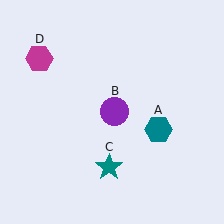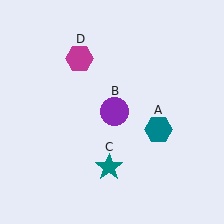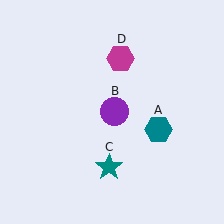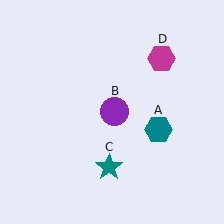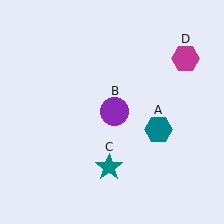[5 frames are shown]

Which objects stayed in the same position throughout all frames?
Teal hexagon (object A) and purple circle (object B) and teal star (object C) remained stationary.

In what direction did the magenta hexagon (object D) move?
The magenta hexagon (object D) moved right.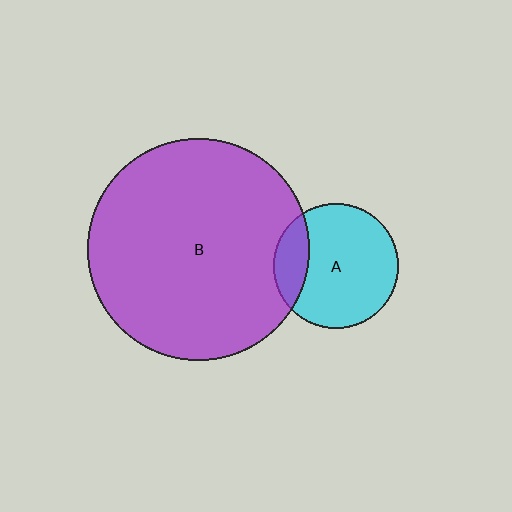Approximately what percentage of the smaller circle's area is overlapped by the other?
Approximately 20%.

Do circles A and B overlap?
Yes.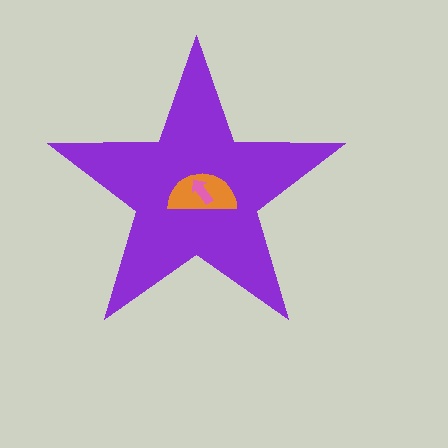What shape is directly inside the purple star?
The orange semicircle.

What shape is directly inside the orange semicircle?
The pink arrow.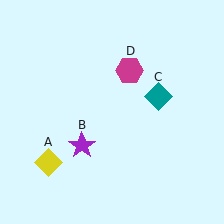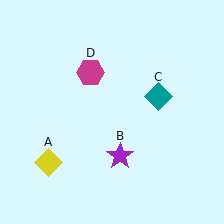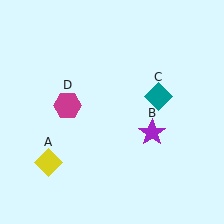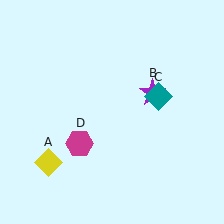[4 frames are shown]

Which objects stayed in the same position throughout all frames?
Yellow diamond (object A) and teal diamond (object C) remained stationary.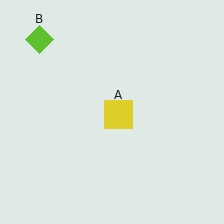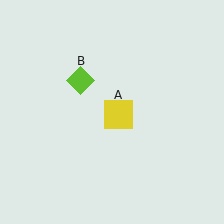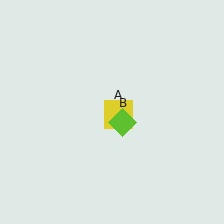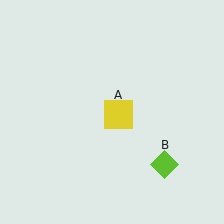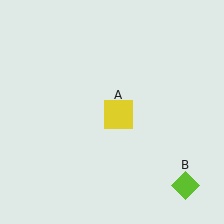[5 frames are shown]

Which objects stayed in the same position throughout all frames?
Yellow square (object A) remained stationary.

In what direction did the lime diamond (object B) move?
The lime diamond (object B) moved down and to the right.